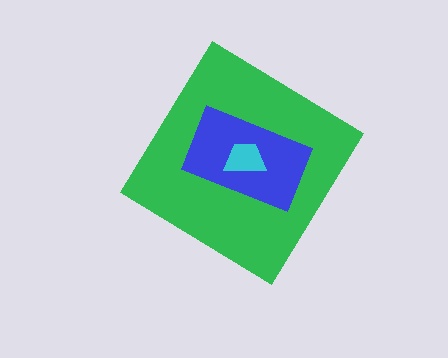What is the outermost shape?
The green diamond.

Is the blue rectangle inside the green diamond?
Yes.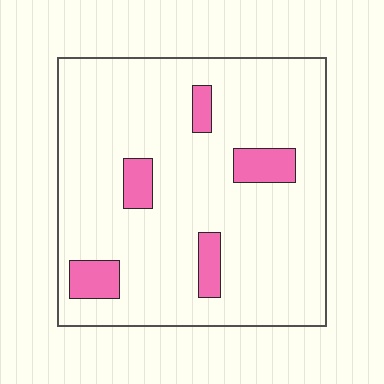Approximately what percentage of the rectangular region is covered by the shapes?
Approximately 10%.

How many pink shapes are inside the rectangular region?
5.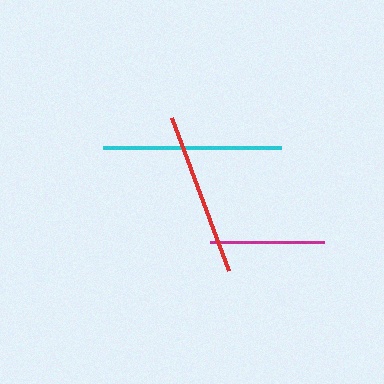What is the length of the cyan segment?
The cyan segment is approximately 178 pixels long.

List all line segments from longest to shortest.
From longest to shortest: cyan, red, magenta.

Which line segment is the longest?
The cyan line is the longest at approximately 178 pixels.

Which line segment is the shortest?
The magenta line is the shortest at approximately 114 pixels.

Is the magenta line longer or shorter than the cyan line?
The cyan line is longer than the magenta line.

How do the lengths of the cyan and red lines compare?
The cyan and red lines are approximately the same length.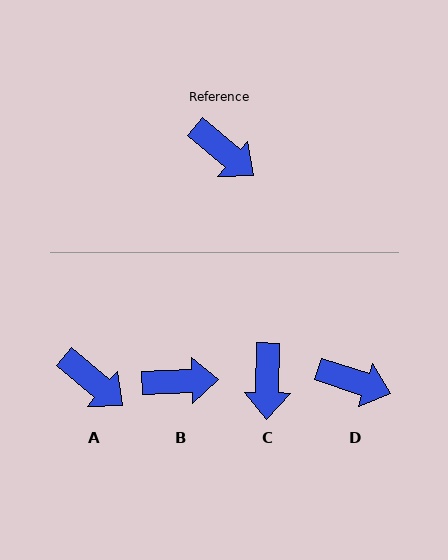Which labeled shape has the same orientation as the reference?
A.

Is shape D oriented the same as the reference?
No, it is off by about 22 degrees.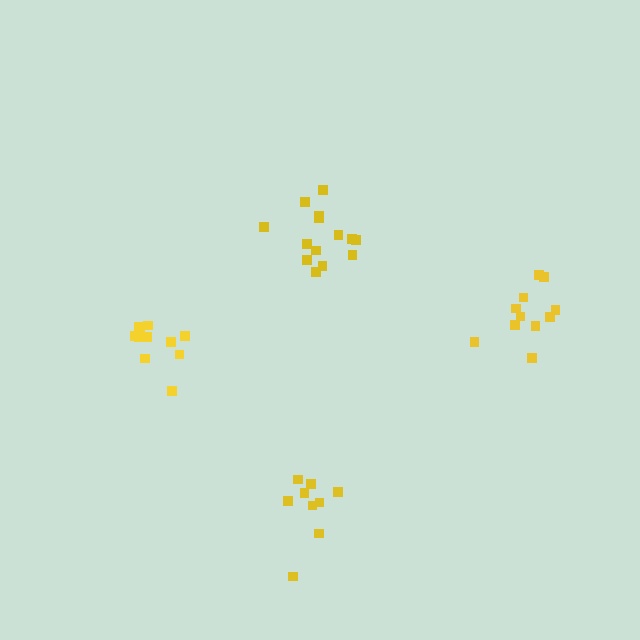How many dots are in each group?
Group 1: 11 dots, Group 2: 11 dots, Group 3: 9 dots, Group 4: 14 dots (45 total).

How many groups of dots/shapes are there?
There are 4 groups.